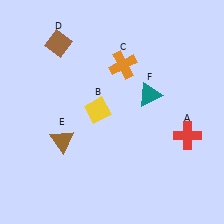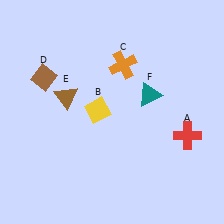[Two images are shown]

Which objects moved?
The objects that moved are: the brown diamond (D), the brown triangle (E).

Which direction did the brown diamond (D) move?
The brown diamond (D) moved down.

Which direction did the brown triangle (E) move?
The brown triangle (E) moved up.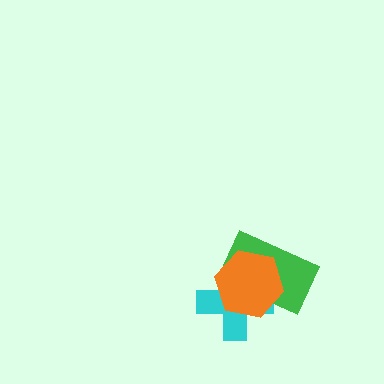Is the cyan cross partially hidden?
Yes, it is partially covered by another shape.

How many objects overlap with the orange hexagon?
2 objects overlap with the orange hexagon.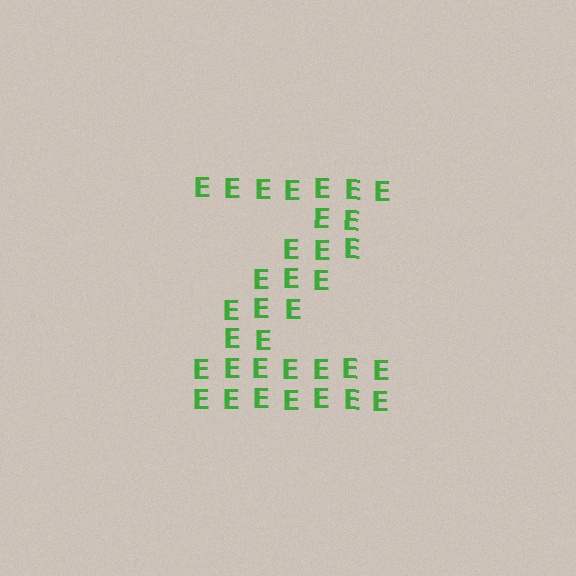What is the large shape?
The large shape is the letter Z.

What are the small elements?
The small elements are letter E's.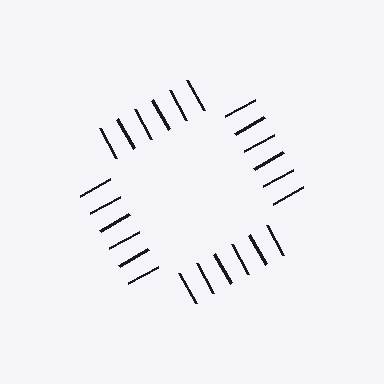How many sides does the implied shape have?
4 sides — the line-ends trace a square.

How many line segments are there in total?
24 — 6 along each of the 4 edges.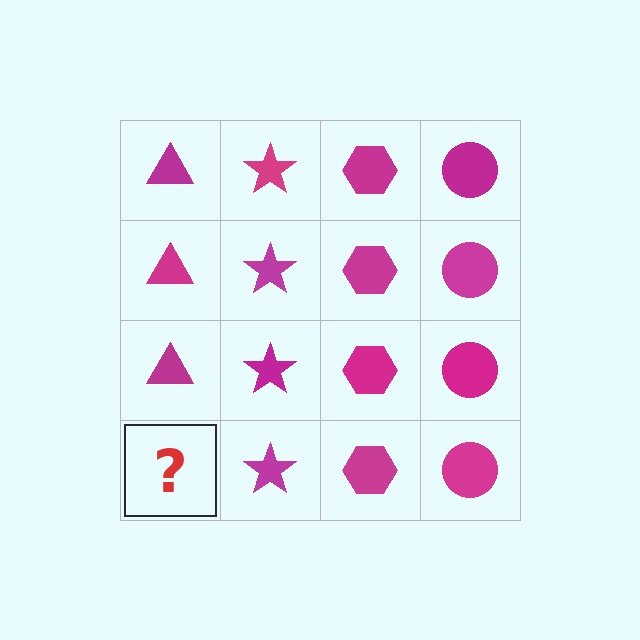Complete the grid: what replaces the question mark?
The question mark should be replaced with a magenta triangle.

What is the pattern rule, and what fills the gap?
The rule is that each column has a consistent shape. The gap should be filled with a magenta triangle.